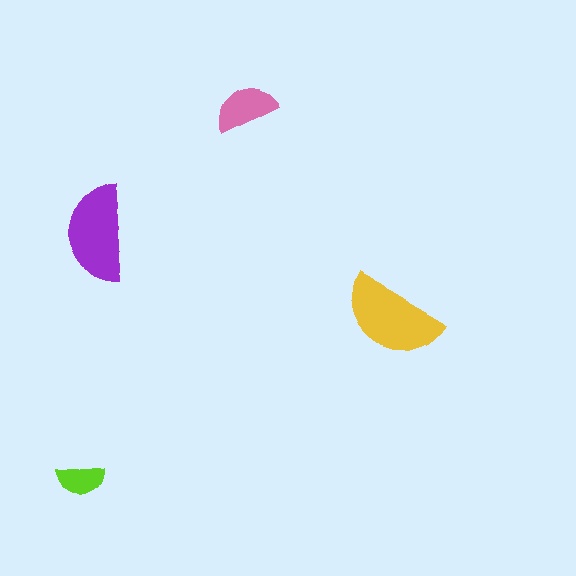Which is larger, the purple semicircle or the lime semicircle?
The purple one.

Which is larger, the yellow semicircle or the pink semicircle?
The yellow one.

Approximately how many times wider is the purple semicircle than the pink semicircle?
About 1.5 times wider.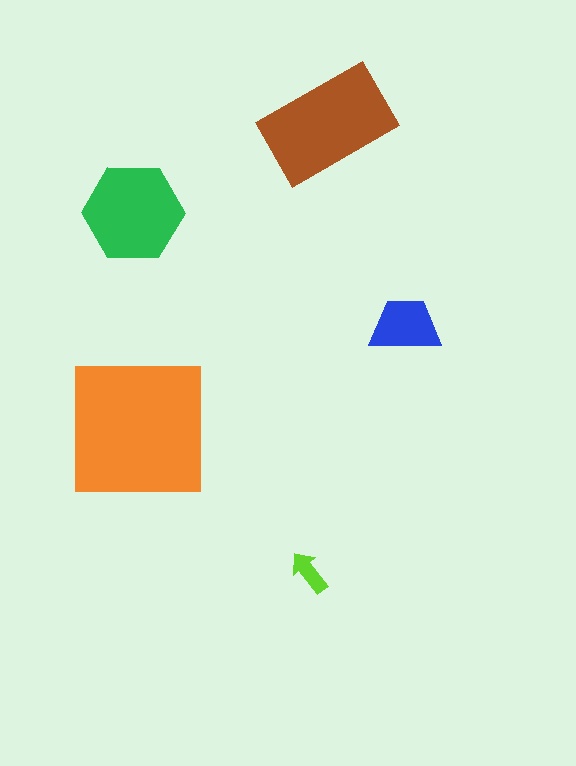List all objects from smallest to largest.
The lime arrow, the blue trapezoid, the green hexagon, the brown rectangle, the orange square.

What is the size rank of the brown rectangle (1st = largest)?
2nd.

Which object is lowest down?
The lime arrow is bottommost.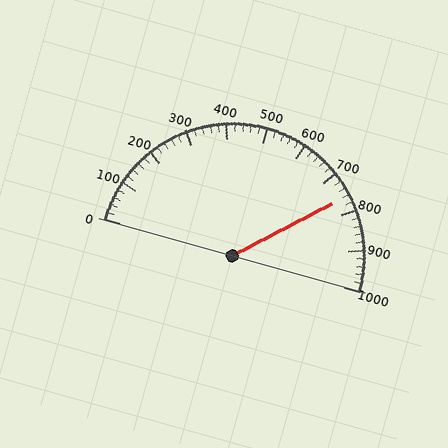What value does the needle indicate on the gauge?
The needle indicates approximately 760.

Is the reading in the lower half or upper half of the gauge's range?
The reading is in the upper half of the range (0 to 1000).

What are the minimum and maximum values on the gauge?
The gauge ranges from 0 to 1000.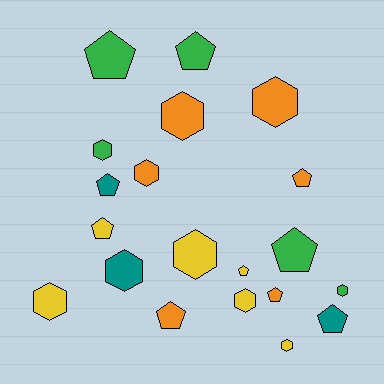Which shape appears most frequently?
Hexagon, with 10 objects.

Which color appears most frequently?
Yellow, with 6 objects.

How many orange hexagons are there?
There are 3 orange hexagons.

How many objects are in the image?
There are 20 objects.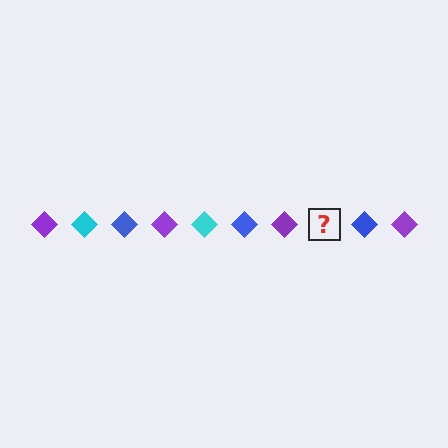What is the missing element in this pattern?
The missing element is a cyan diamond.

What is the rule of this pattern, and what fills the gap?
The rule is that the pattern cycles through purple, cyan, blue diamonds. The gap should be filled with a cyan diamond.